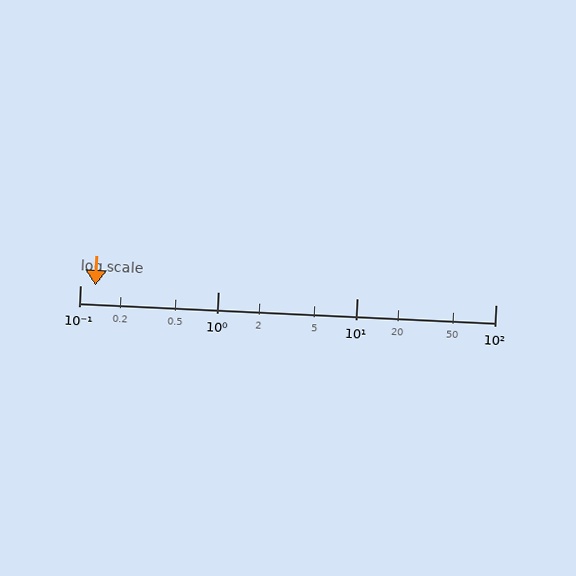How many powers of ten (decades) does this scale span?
The scale spans 3 decades, from 0.1 to 100.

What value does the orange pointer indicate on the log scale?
The pointer indicates approximately 0.13.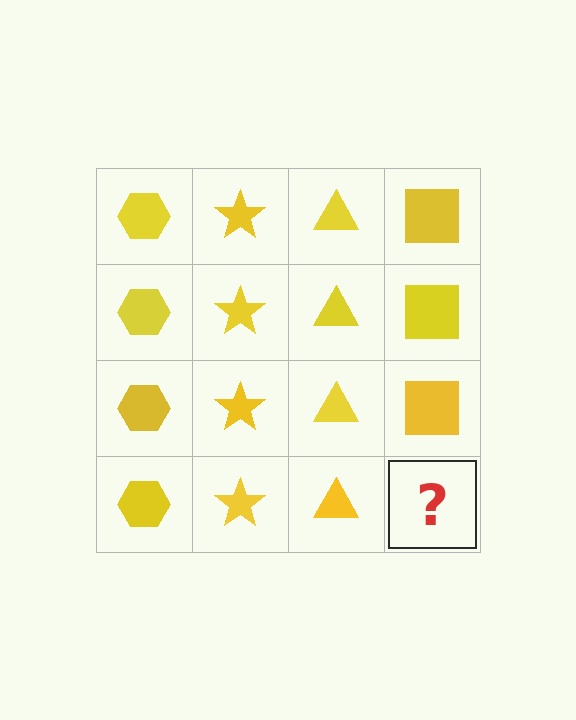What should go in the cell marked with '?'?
The missing cell should contain a yellow square.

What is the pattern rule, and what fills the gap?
The rule is that each column has a consistent shape. The gap should be filled with a yellow square.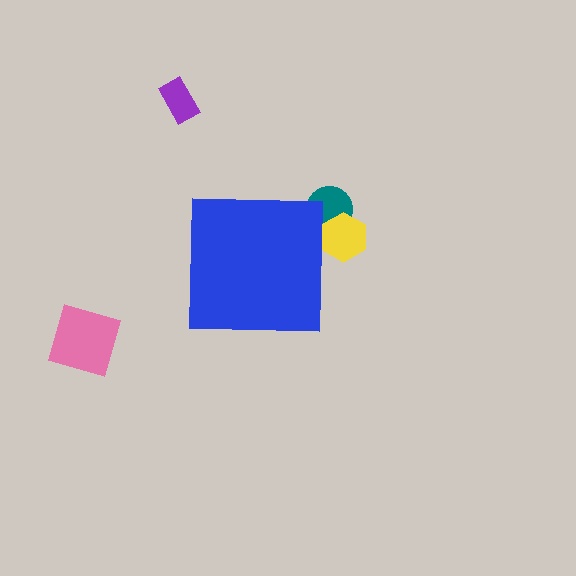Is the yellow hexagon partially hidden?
Yes, the yellow hexagon is partially hidden behind the blue square.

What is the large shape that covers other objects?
A blue square.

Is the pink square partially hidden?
No, the pink square is fully visible.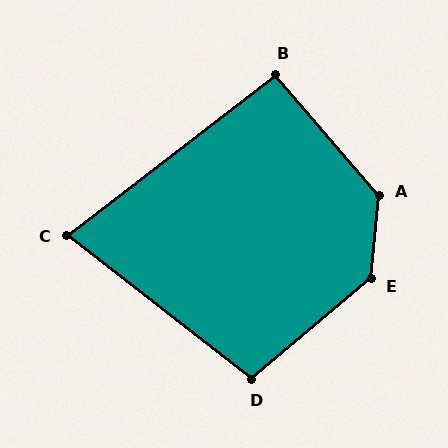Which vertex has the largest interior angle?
E, at approximately 135 degrees.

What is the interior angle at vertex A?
Approximately 134 degrees (obtuse).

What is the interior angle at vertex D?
Approximately 102 degrees (obtuse).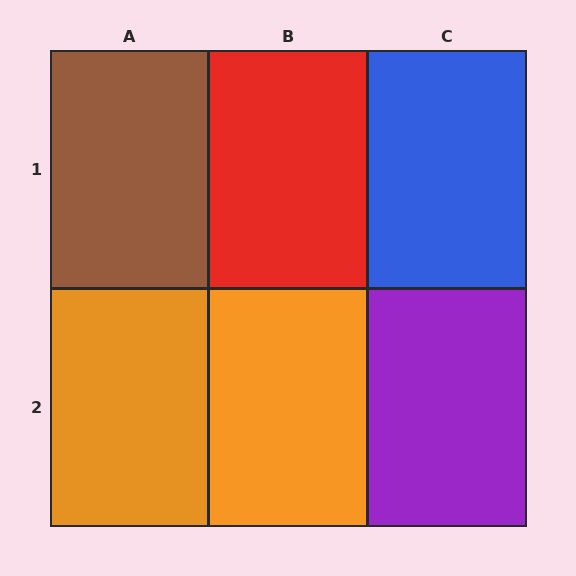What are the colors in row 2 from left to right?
Orange, orange, purple.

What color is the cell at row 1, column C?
Blue.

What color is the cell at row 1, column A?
Brown.